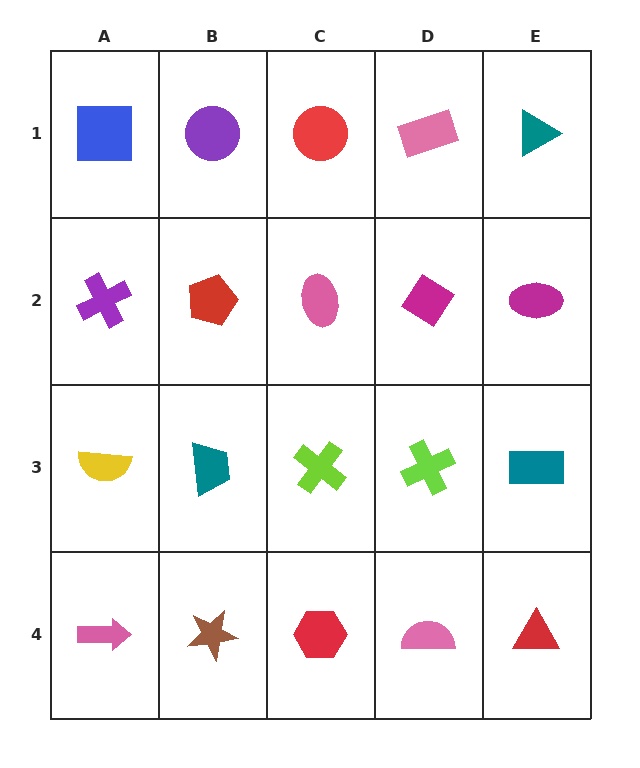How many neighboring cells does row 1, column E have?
2.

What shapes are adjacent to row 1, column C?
A pink ellipse (row 2, column C), a purple circle (row 1, column B), a pink rectangle (row 1, column D).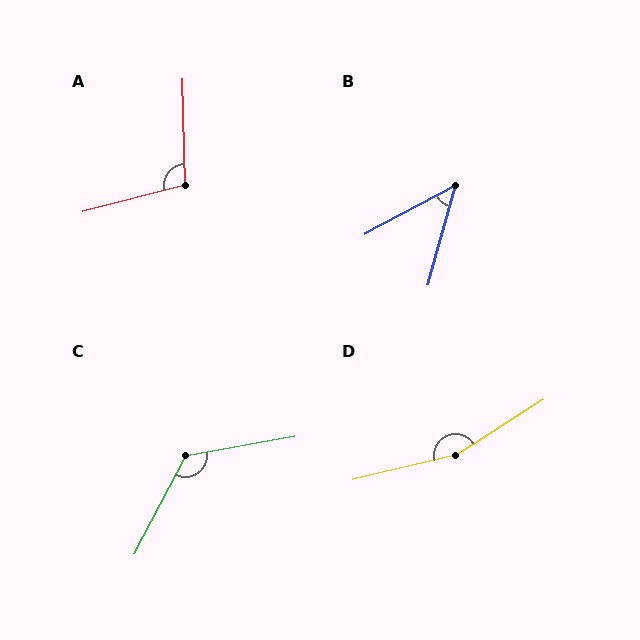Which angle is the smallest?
B, at approximately 47 degrees.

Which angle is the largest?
D, at approximately 161 degrees.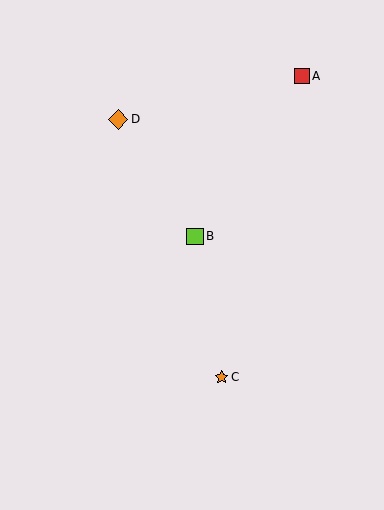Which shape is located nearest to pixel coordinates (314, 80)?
The red square (labeled A) at (302, 76) is nearest to that location.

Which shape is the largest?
The orange diamond (labeled D) is the largest.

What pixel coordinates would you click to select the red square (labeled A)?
Click at (302, 76) to select the red square A.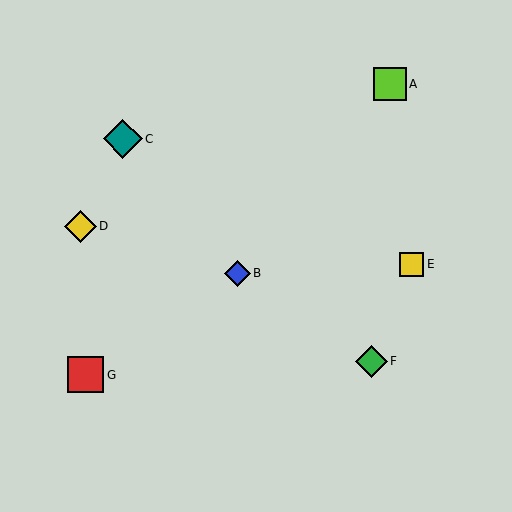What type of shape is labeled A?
Shape A is a lime square.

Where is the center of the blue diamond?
The center of the blue diamond is at (237, 273).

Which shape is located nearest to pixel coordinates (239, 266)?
The blue diamond (labeled B) at (237, 273) is nearest to that location.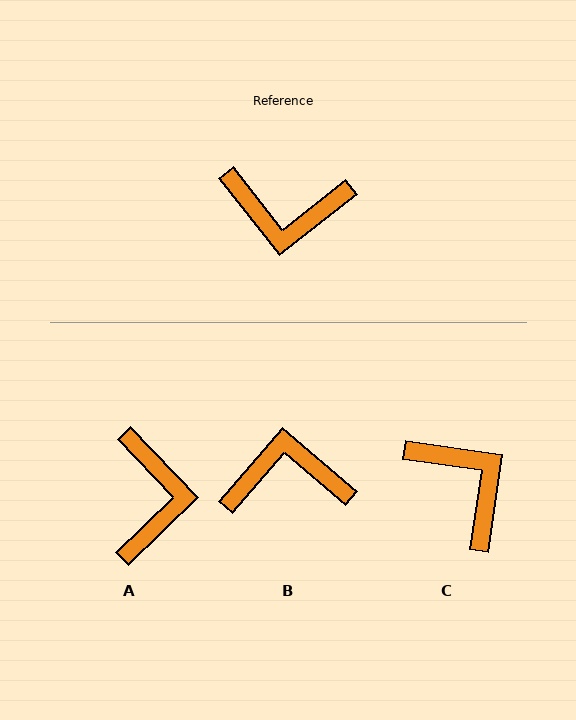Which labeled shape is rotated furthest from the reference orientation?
B, about 169 degrees away.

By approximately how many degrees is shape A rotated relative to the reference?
Approximately 96 degrees counter-clockwise.